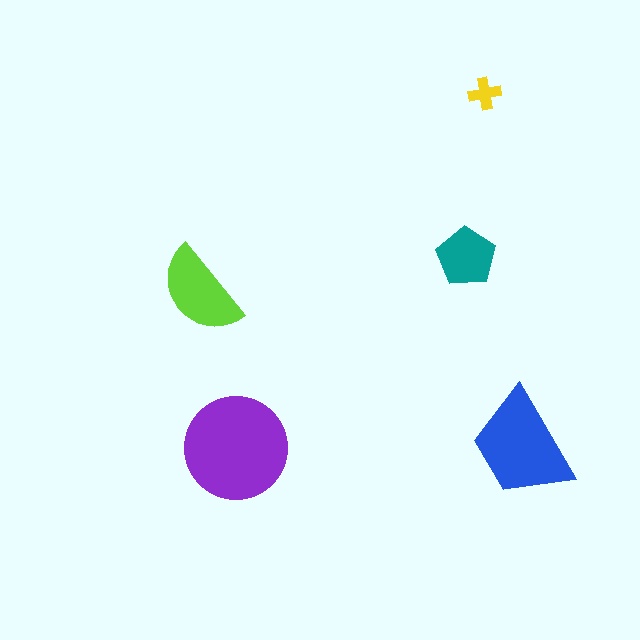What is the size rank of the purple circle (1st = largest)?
1st.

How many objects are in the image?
There are 5 objects in the image.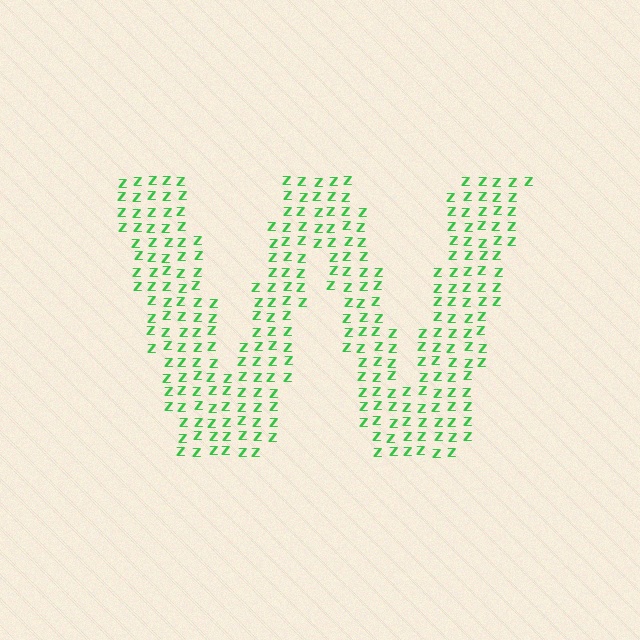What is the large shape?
The large shape is the letter W.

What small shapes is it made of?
It is made of small letter Z's.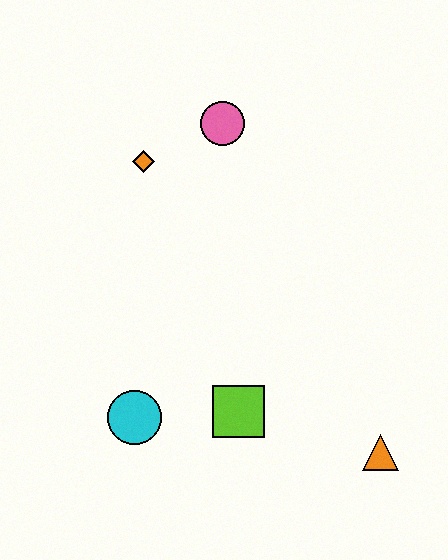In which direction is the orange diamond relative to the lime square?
The orange diamond is above the lime square.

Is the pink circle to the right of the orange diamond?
Yes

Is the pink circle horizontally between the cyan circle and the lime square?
Yes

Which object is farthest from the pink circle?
The orange triangle is farthest from the pink circle.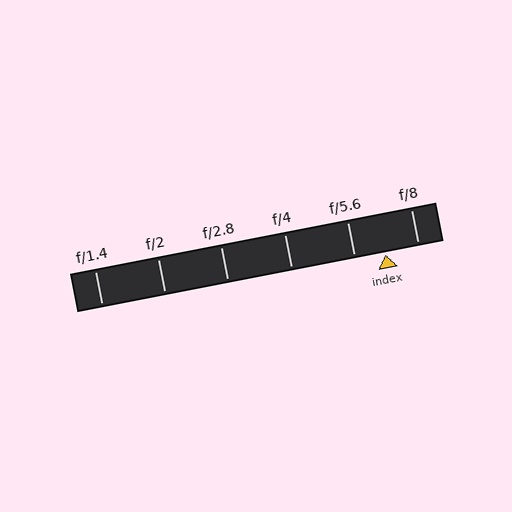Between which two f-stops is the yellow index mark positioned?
The index mark is between f/5.6 and f/8.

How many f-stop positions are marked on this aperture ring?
There are 6 f-stop positions marked.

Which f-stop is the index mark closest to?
The index mark is closest to f/5.6.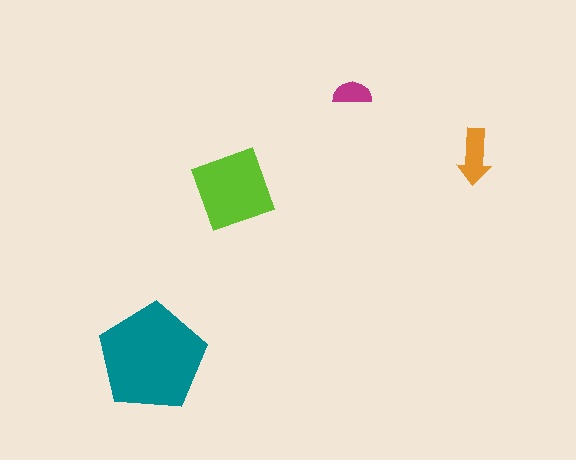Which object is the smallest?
The magenta semicircle.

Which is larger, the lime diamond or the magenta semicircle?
The lime diamond.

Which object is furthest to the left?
The teal pentagon is leftmost.